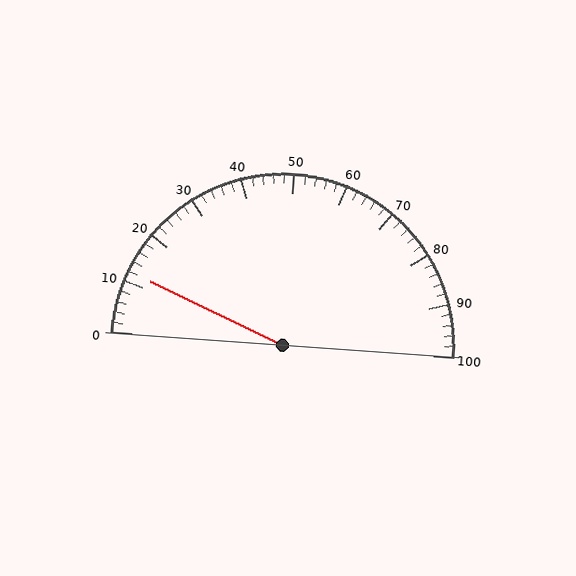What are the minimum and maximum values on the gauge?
The gauge ranges from 0 to 100.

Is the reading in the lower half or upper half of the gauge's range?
The reading is in the lower half of the range (0 to 100).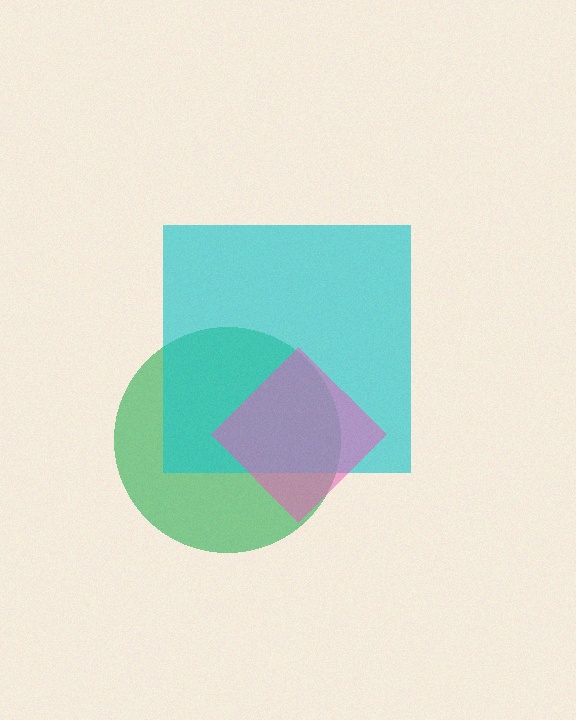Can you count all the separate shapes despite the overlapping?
Yes, there are 3 separate shapes.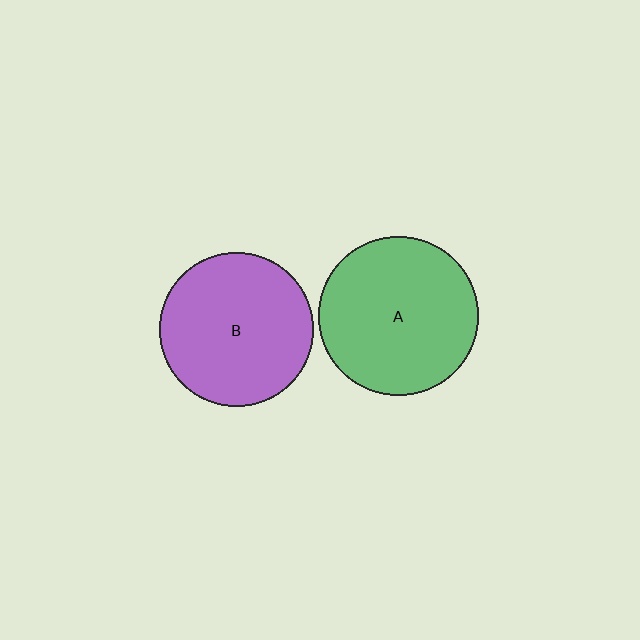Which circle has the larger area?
Circle A (green).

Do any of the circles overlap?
No, none of the circles overlap.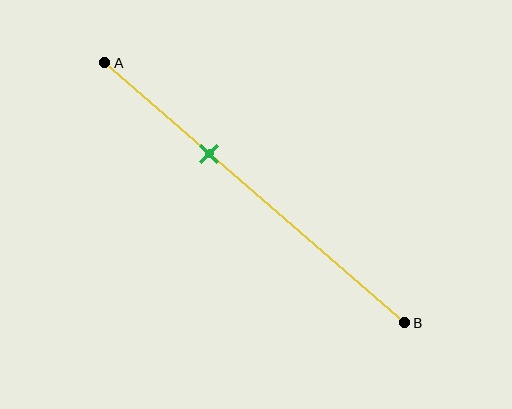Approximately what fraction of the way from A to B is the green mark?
The green mark is approximately 35% of the way from A to B.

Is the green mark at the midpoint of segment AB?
No, the mark is at about 35% from A, not at the 50% midpoint.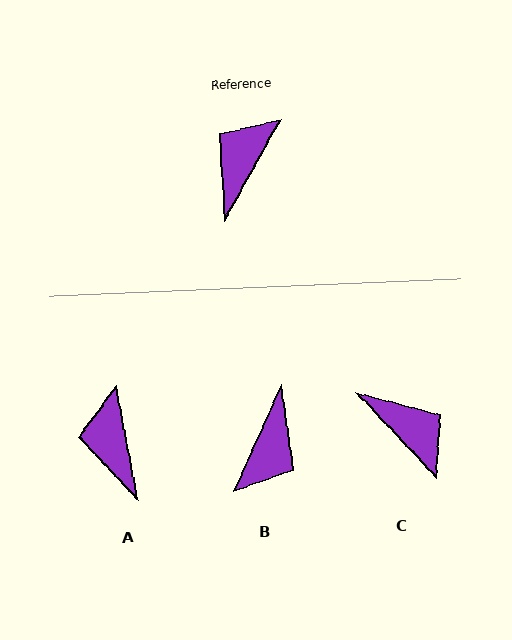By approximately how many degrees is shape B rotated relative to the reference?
Approximately 175 degrees clockwise.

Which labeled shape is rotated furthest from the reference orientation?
B, about 175 degrees away.